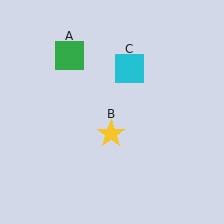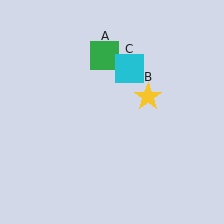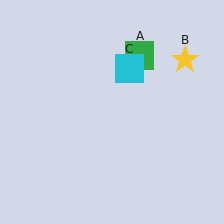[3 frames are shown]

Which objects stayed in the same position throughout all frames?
Cyan square (object C) remained stationary.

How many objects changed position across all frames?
2 objects changed position: green square (object A), yellow star (object B).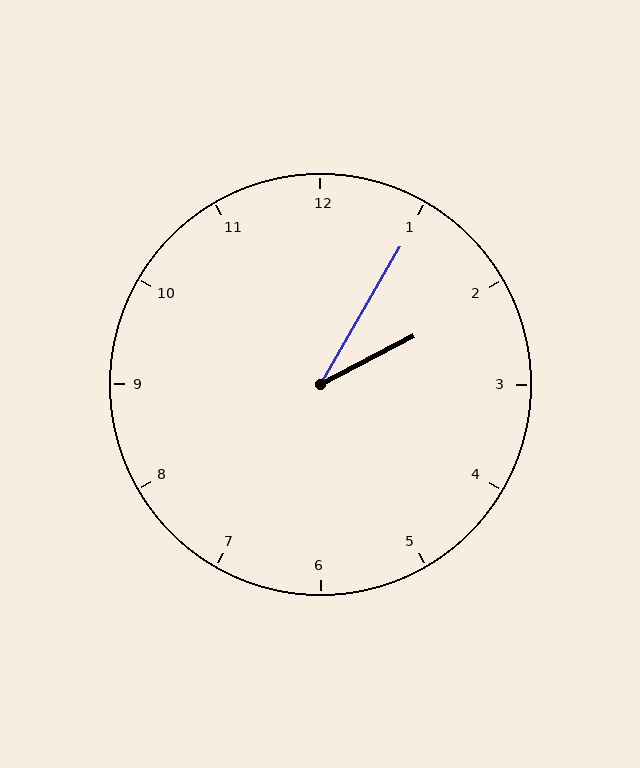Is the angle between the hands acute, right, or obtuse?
It is acute.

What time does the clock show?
2:05.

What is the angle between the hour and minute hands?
Approximately 32 degrees.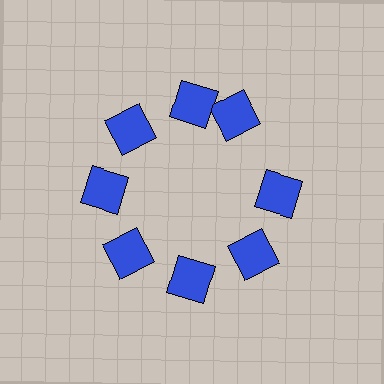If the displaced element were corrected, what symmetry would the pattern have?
It would have 8-fold rotational symmetry — the pattern would map onto itself every 45 degrees.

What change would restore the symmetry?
The symmetry would be restored by rotating it back into even spacing with its neighbors so that all 8 squares sit at equal angles and equal distance from the center.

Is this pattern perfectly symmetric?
No. The 8 blue squares are arranged in a ring, but one element near the 2 o'clock position is rotated out of alignment along the ring, breaking the 8-fold rotational symmetry.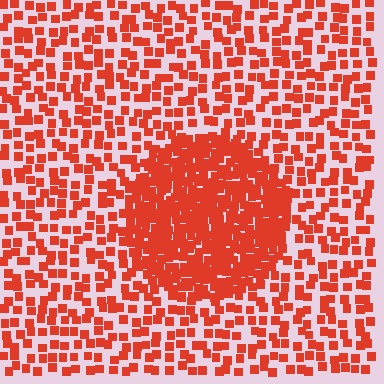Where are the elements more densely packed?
The elements are more densely packed inside the circle boundary.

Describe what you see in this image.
The image contains small red elements arranged at two different densities. A circle-shaped region is visible where the elements are more densely packed than the surrounding area.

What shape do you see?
I see a circle.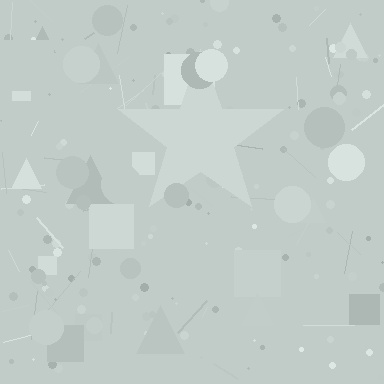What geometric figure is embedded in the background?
A star is embedded in the background.